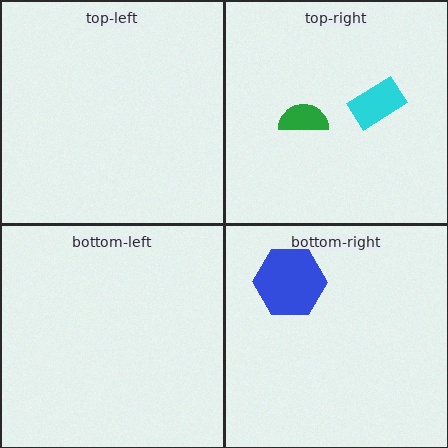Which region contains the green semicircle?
The top-right region.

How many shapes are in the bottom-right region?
1.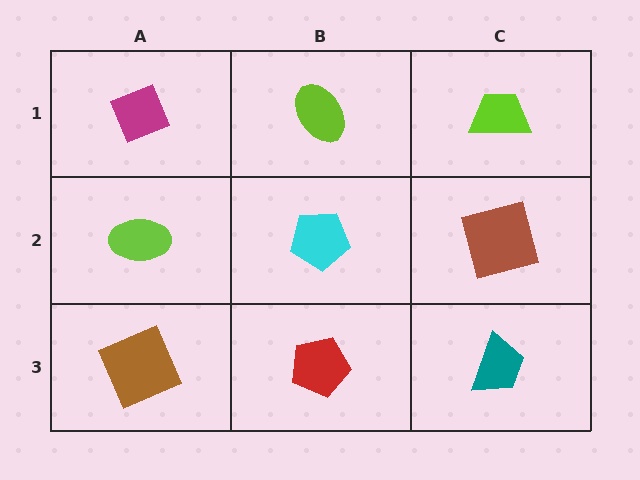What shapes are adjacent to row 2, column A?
A magenta diamond (row 1, column A), a brown square (row 3, column A), a cyan pentagon (row 2, column B).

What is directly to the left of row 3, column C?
A red pentagon.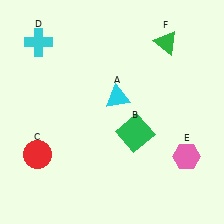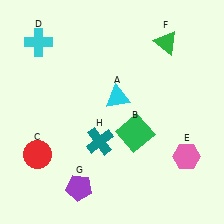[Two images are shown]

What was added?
A purple pentagon (G), a teal cross (H) were added in Image 2.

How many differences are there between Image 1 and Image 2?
There are 2 differences between the two images.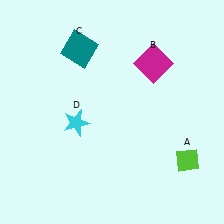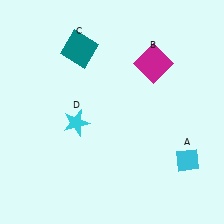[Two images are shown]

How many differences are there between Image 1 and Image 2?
There is 1 difference between the two images.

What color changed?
The diamond (A) changed from lime in Image 1 to cyan in Image 2.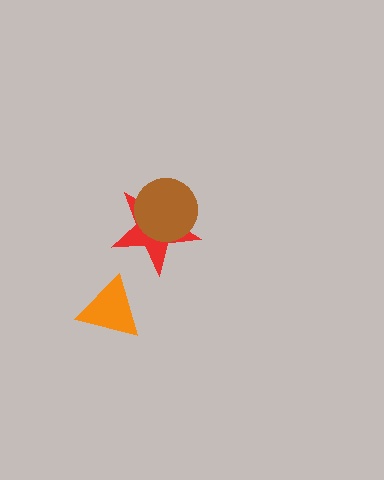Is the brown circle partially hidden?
No, no other shape covers it.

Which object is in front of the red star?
The brown circle is in front of the red star.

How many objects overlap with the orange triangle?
0 objects overlap with the orange triangle.